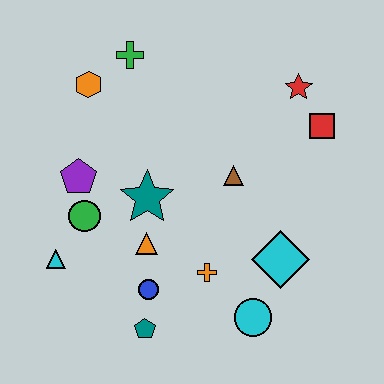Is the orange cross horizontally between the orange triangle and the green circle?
No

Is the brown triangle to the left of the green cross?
No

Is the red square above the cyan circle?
Yes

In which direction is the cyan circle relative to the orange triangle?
The cyan circle is to the right of the orange triangle.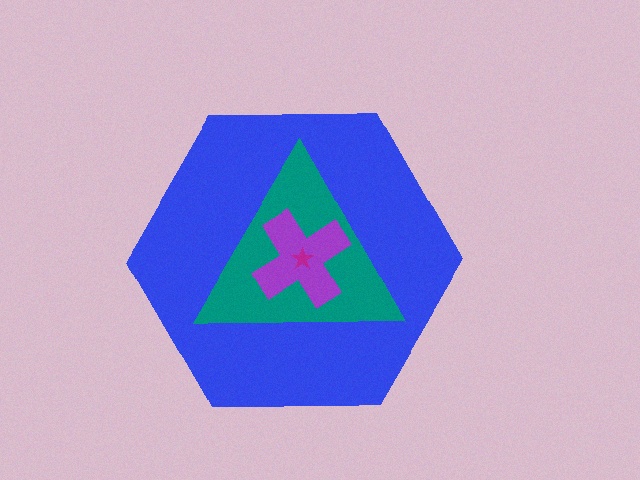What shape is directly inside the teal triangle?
The purple cross.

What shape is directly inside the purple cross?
The magenta star.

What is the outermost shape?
The blue hexagon.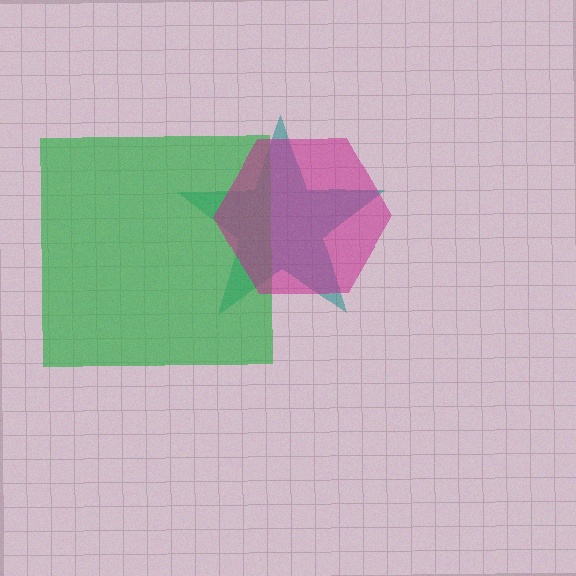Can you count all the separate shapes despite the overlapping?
Yes, there are 3 separate shapes.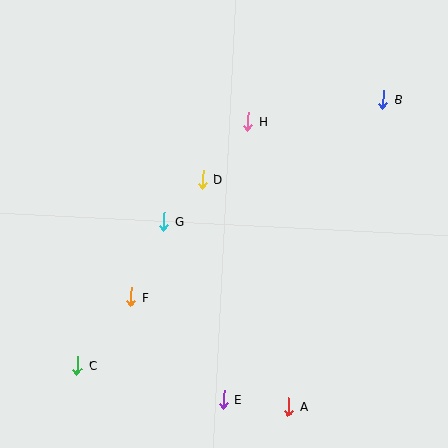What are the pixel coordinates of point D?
Point D is at (203, 179).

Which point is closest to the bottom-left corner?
Point C is closest to the bottom-left corner.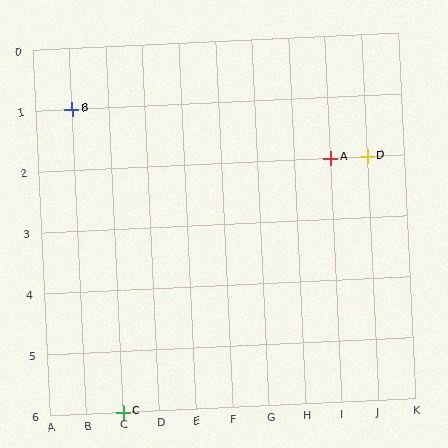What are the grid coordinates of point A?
Point A is at grid coordinates (I, 2).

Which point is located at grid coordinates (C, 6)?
Point C is at (C, 6).